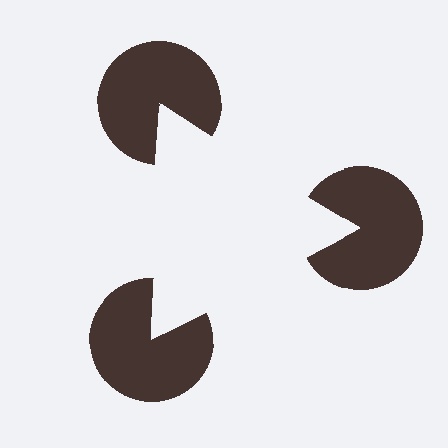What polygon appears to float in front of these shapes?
An illusory triangle — its edges are inferred from the aligned wedge cuts in the pac-man discs, not physically drawn.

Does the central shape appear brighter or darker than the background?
It typically appears slightly brighter than the background, even though no actual brightness change is drawn.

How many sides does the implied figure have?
3 sides.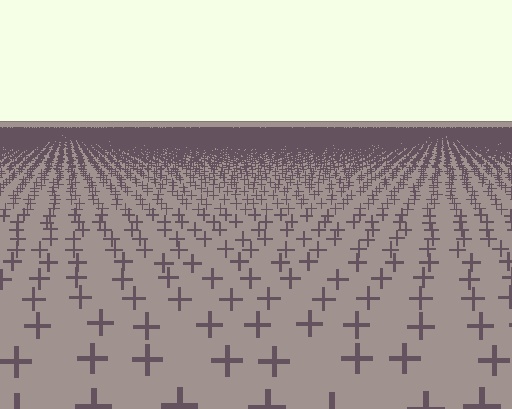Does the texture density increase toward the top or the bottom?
Density increases toward the top.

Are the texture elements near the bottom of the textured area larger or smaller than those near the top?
Larger. Near the bottom, elements are closer to the viewer and appear at a bigger on-screen size.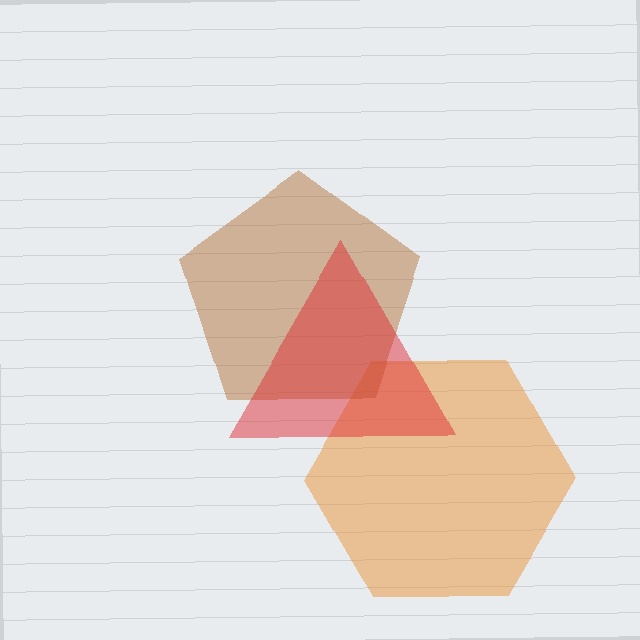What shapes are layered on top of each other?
The layered shapes are: an orange hexagon, a brown pentagon, a red triangle.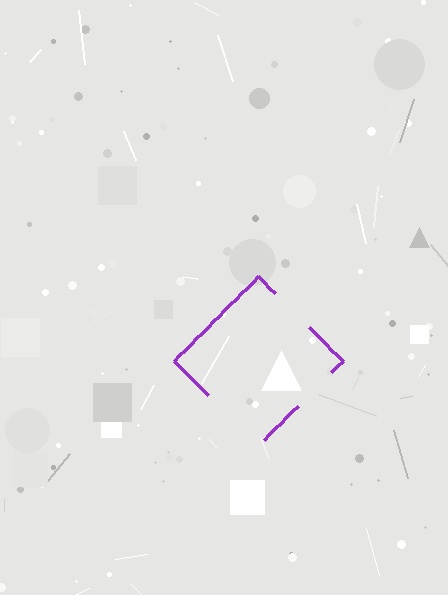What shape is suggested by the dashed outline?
The dashed outline suggests a diamond.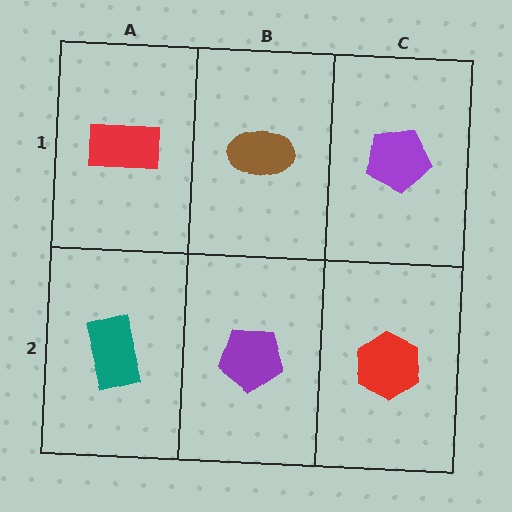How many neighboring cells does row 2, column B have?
3.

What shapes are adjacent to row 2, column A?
A red rectangle (row 1, column A), a purple pentagon (row 2, column B).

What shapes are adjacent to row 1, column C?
A red hexagon (row 2, column C), a brown ellipse (row 1, column B).